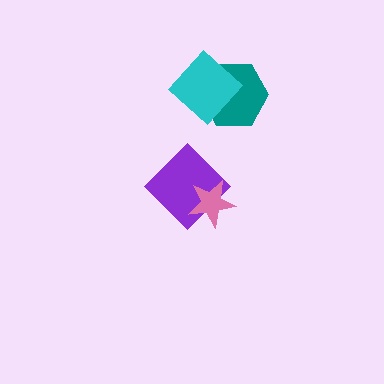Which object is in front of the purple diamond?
The pink star is in front of the purple diamond.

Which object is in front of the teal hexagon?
The cyan diamond is in front of the teal hexagon.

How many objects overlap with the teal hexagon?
1 object overlaps with the teal hexagon.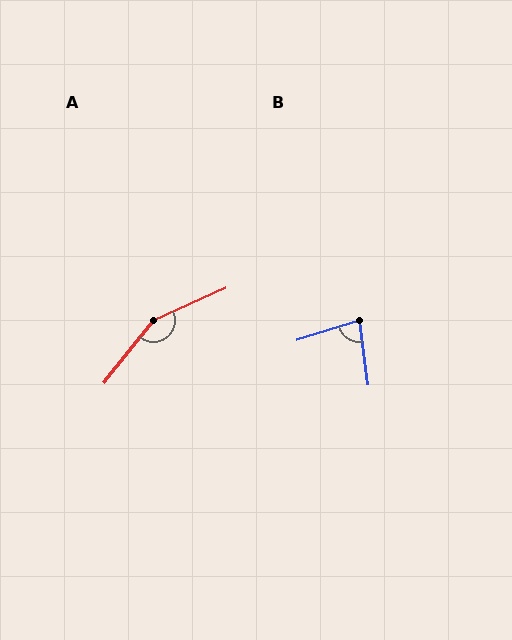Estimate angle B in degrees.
Approximately 80 degrees.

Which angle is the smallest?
B, at approximately 80 degrees.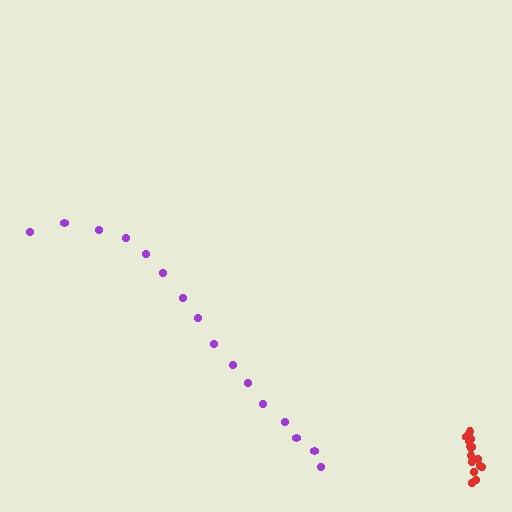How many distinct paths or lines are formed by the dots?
There are 2 distinct paths.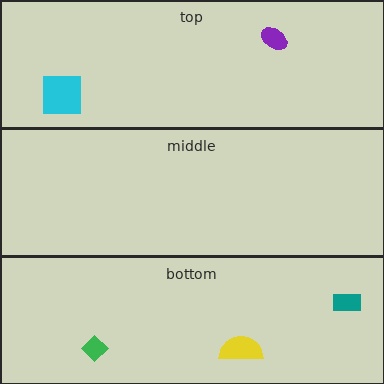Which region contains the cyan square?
The top region.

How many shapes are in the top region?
2.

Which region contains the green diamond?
The bottom region.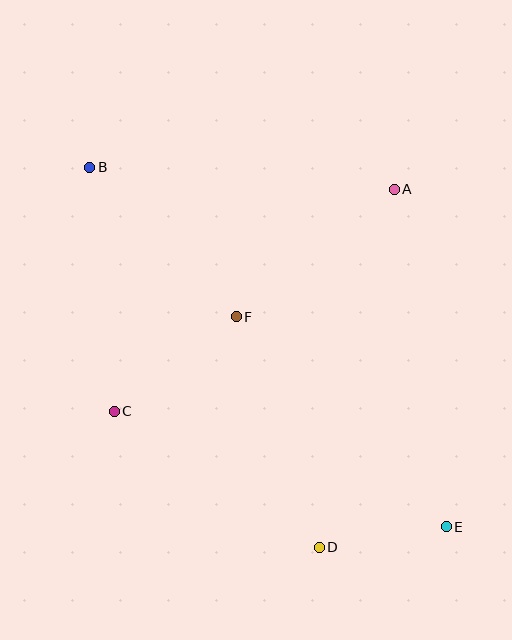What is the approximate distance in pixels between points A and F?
The distance between A and F is approximately 203 pixels.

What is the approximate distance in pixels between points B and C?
The distance between B and C is approximately 246 pixels.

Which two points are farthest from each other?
Points B and E are farthest from each other.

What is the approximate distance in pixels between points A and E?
The distance between A and E is approximately 342 pixels.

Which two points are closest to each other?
Points D and E are closest to each other.